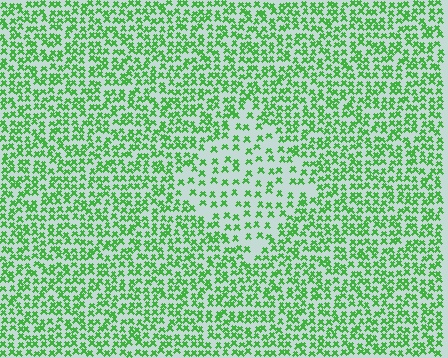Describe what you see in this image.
The image contains small green elements arranged at two different densities. A diamond-shaped region is visible where the elements are less densely packed than the surrounding area.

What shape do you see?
I see a diamond.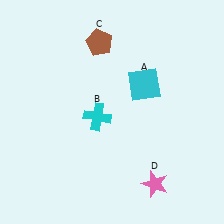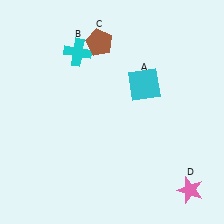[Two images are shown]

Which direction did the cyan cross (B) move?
The cyan cross (B) moved up.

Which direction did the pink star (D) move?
The pink star (D) moved right.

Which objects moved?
The objects that moved are: the cyan cross (B), the pink star (D).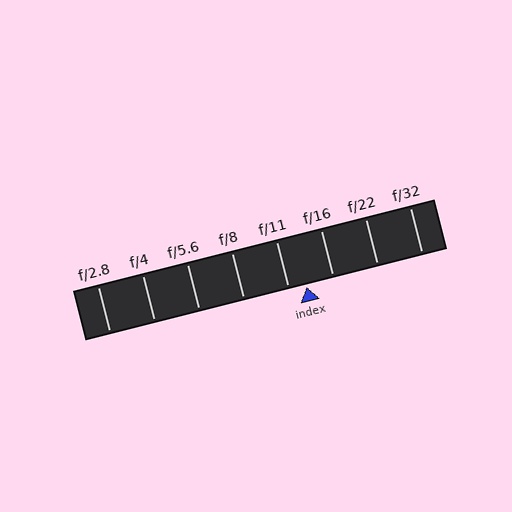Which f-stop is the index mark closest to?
The index mark is closest to f/11.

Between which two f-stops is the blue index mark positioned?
The index mark is between f/11 and f/16.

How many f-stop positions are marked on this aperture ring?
There are 8 f-stop positions marked.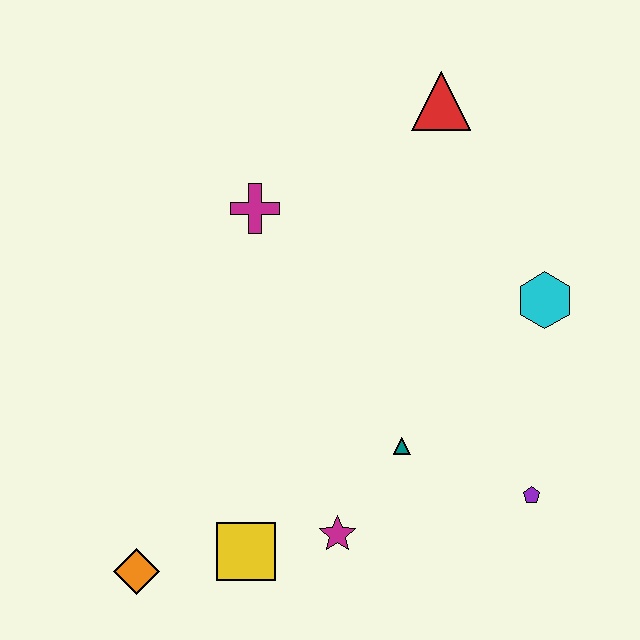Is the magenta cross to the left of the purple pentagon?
Yes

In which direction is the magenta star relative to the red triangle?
The magenta star is below the red triangle.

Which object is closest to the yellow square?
The magenta star is closest to the yellow square.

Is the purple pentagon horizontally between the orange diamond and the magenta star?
No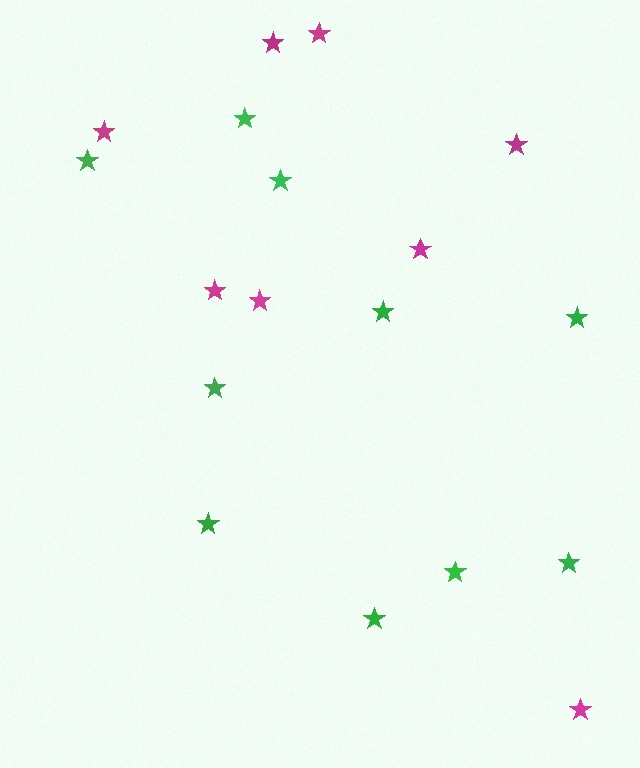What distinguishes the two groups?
There are 2 groups: one group of green stars (10) and one group of magenta stars (8).